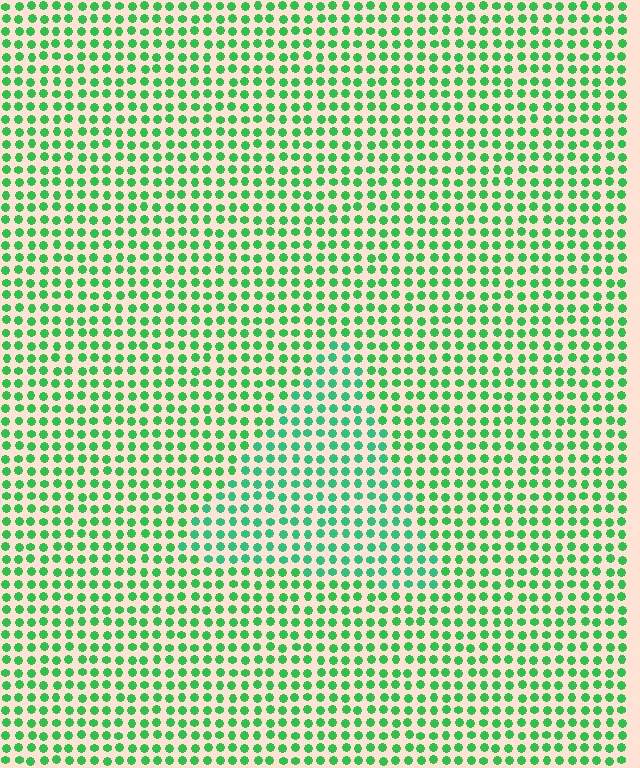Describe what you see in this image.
The image is filled with small green elements in a uniform arrangement. A triangle-shaped region is visible where the elements are tinted to a slightly different hue, forming a subtle color boundary.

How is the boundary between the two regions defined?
The boundary is defined purely by a slight shift in hue (about 21 degrees). Spacing, size, and orientation are identical on both sides.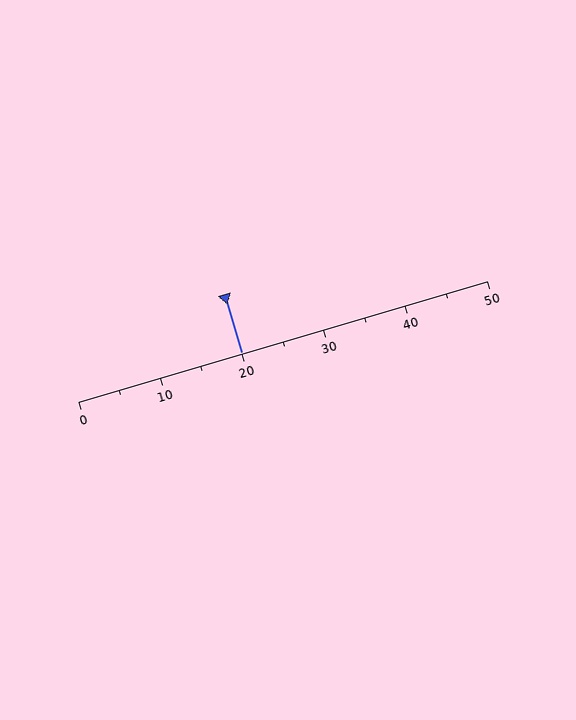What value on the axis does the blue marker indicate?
The marker indicates approximately 20.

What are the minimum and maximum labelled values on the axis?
The axis runs from 0 to 50.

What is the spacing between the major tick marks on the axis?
The major ticks are spaced 10 apart.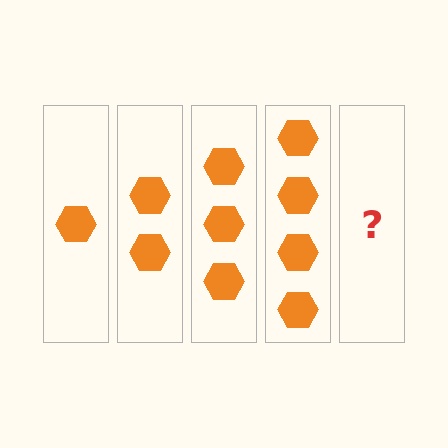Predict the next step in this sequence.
The next step is 5 hexagons.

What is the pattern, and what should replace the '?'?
The pattern is that each step adds one more hexagon. The '?' should be 5 hexagons.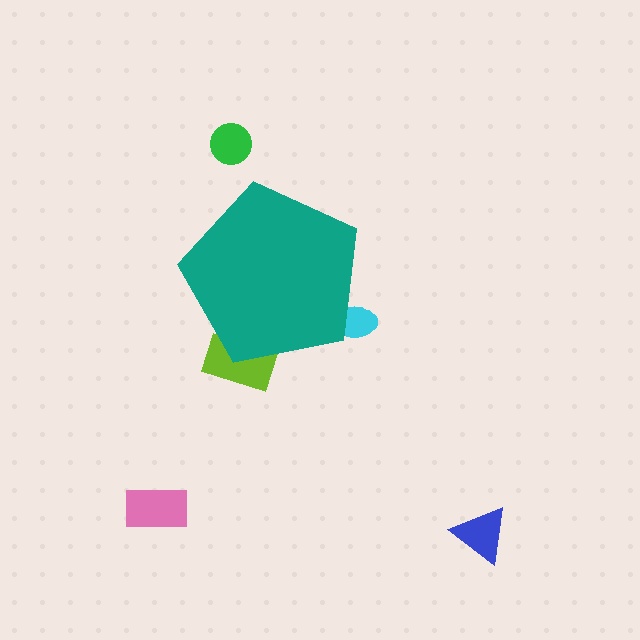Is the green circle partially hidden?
No, the green circle is fully visible.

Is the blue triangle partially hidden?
No, the blue triangle is fully visible.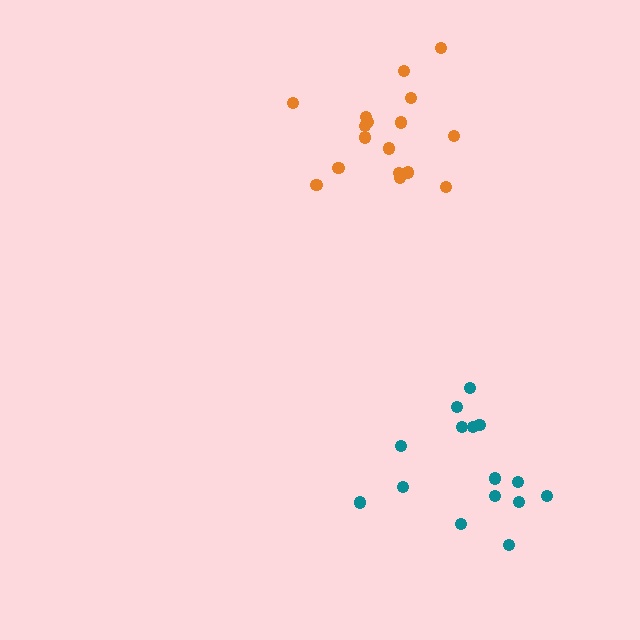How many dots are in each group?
Group 1: 17 dots, Group 2: 15 dots (32 total).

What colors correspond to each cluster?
The clusters are colored: orange, teal.